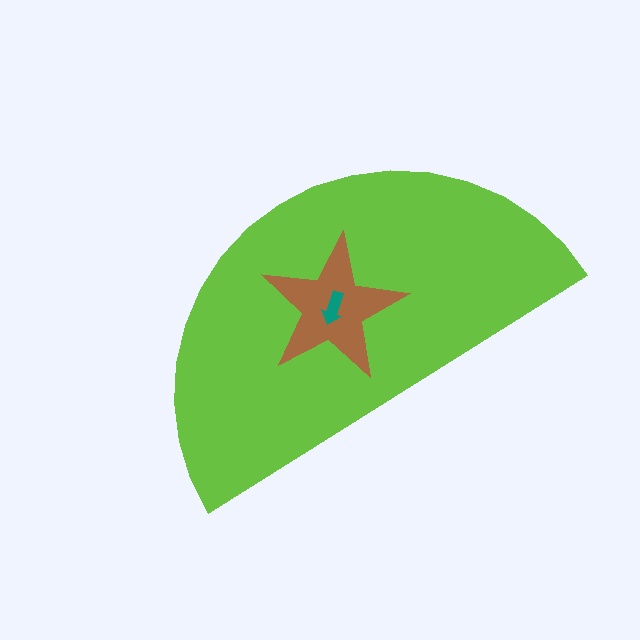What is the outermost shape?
The lime semicircle.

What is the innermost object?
The teal arrow.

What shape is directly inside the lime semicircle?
The brown star.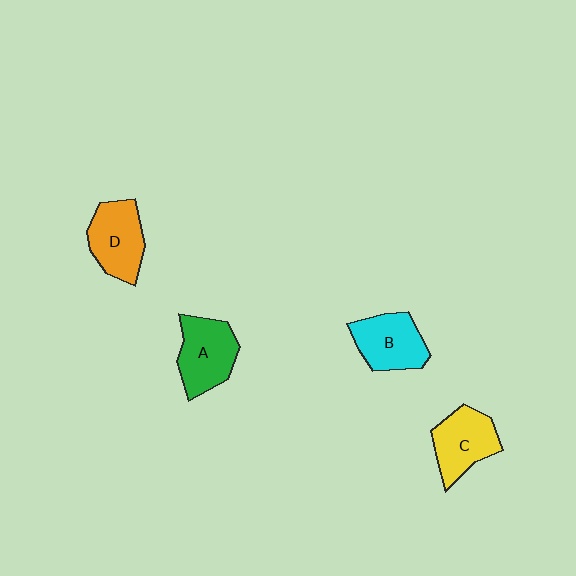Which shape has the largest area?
Shape A (green).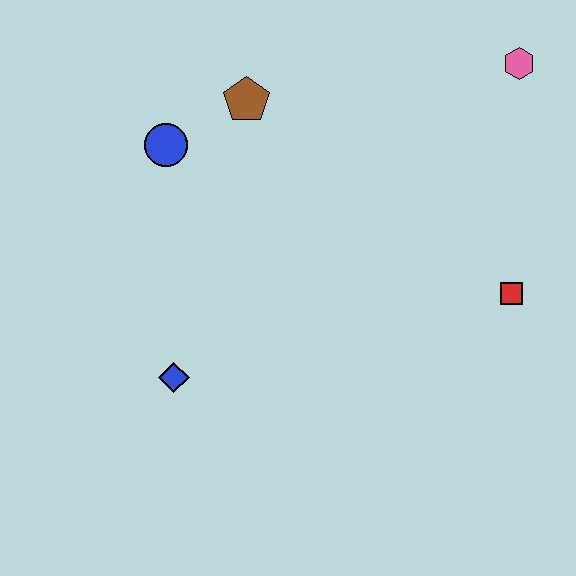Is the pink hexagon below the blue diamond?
No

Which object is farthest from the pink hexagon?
The blue diamond is farthest from the pink hexagon.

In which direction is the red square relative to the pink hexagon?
The red square is below the pink hexagon.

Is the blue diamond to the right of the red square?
No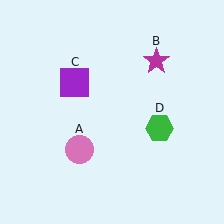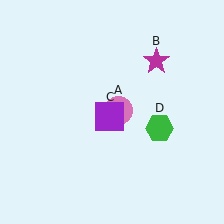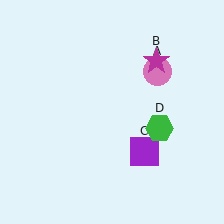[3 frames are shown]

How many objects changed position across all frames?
2 objects changed position: pink circle (object A), purple square (object C).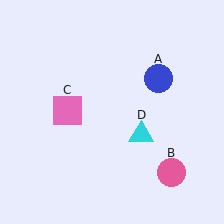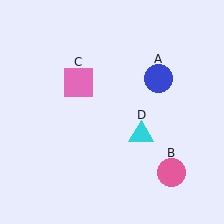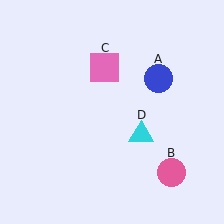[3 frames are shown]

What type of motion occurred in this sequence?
The pink square (object C) rotated clockwise around the center of the scene.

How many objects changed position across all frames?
1 object changed position: pink square (object C).